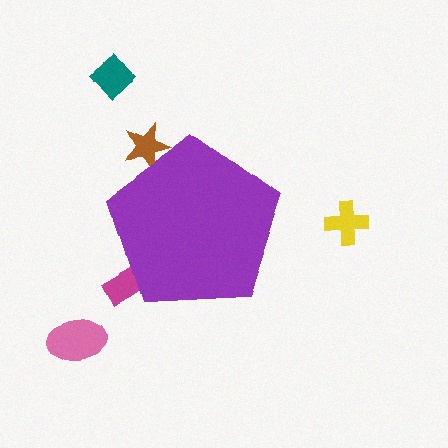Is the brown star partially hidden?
Yes, the brown star is partially hidden behind the purple pentagon.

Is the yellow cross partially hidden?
No, the yellow cross is fully visible.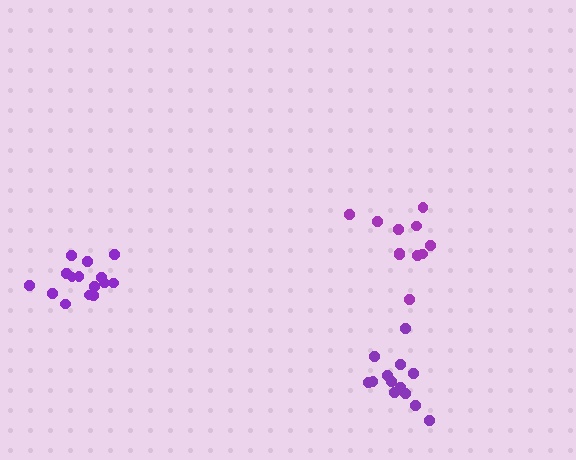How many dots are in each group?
Group 1: 11 dots, Group 2: 13 dots, Group 3: 15 dots (39 total).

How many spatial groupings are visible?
There are 3 spatial groupings.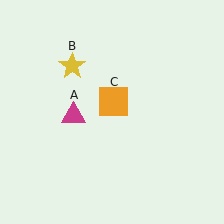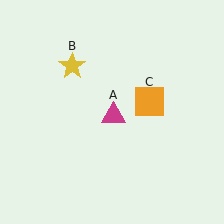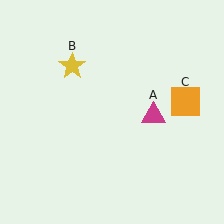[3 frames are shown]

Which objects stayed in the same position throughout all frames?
Yellow star (object B) remained stationary.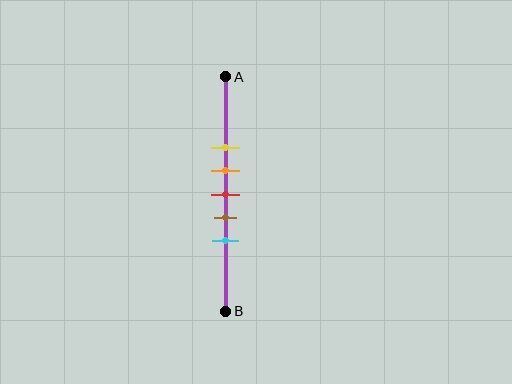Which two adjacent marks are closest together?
The orange and red marks are the closest adjacent pair.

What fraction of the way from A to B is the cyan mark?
The cyan mark is approximately 70% (0.7) of the way from A to B.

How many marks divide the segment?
There are 5 marks dividing the segment.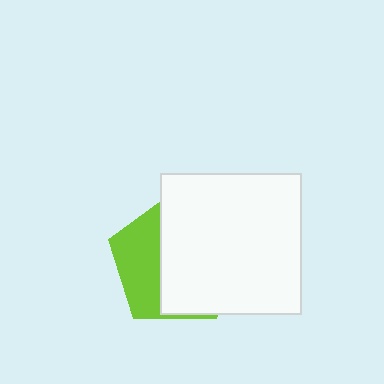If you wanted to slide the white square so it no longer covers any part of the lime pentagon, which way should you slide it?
Slide it right — that is the most direct way to separate the two shapes.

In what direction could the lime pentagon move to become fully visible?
The lime pentagon could move left. That would shift it out from behind the white square entirely.